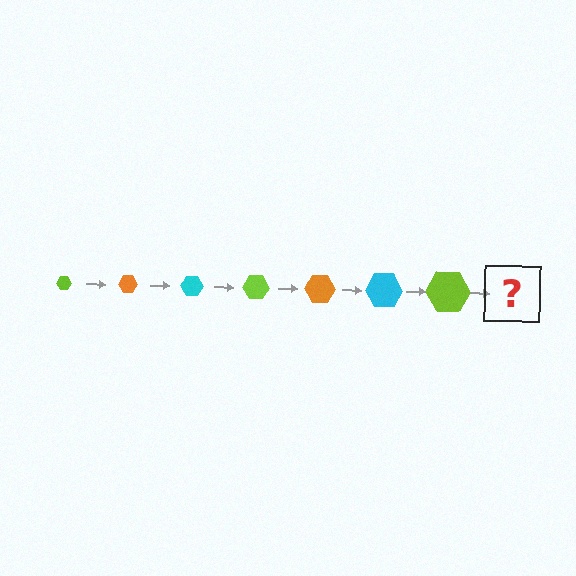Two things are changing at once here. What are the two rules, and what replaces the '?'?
The two rules are that the hexagon grows larger each step and the color cycles through lime, orange, and cyan. The '?' should be an orange hexagon, larger than the previous one.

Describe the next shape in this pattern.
It should be an orange hexagon, larger than the previous one.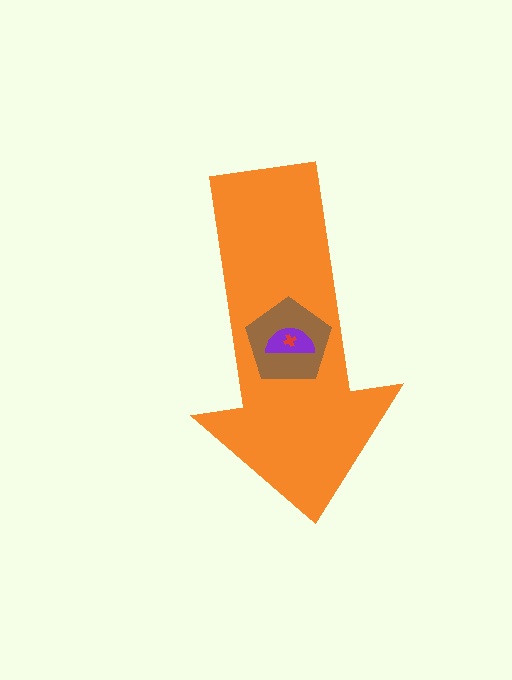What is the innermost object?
The red cross.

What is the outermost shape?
The orange arrow.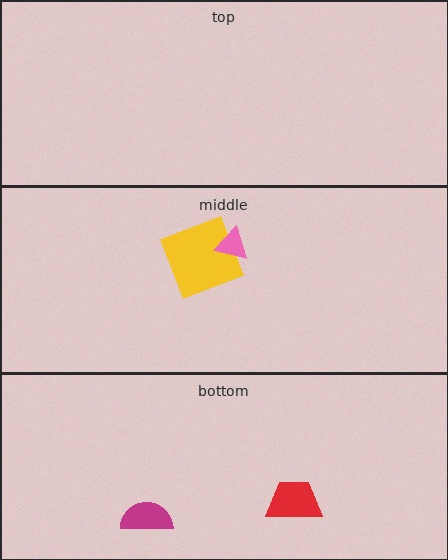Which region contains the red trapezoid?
The bottom region.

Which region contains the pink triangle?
The middle region.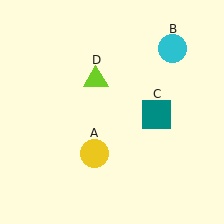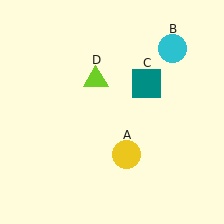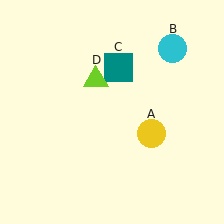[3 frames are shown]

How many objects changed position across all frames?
2 objects changed position: yellow circle (object A), teal square (object C).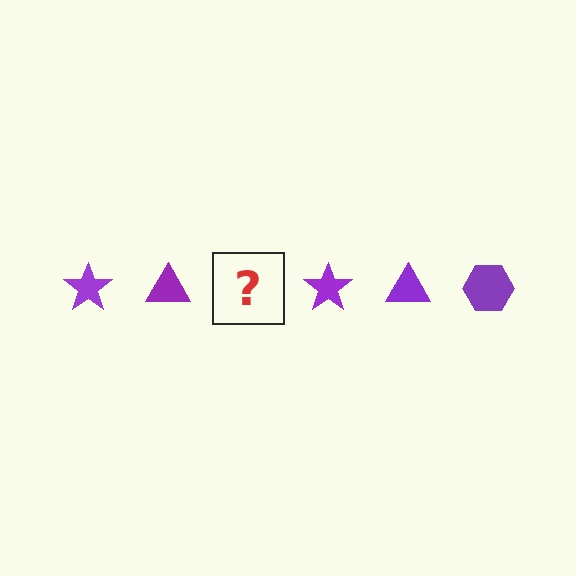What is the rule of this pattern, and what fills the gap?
The rule is that the pattern cycles through star, triangle, hexagon shapes in purple. The gap should be filled with a purple hexagon.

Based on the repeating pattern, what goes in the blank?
The blank should be a purple hexagon.